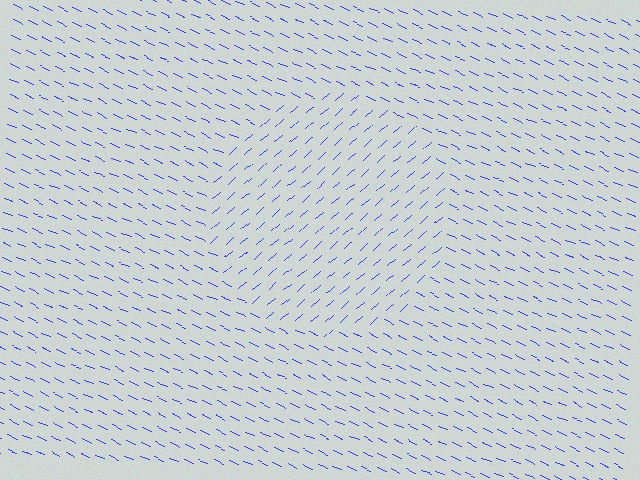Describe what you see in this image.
The image is filled with small blue line segments. A circle region in the image has lines oriented differently from the surrounding lines, creating a visible texture boundary.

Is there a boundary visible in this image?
Yes, there is a texture boundary formed by a change in line orientation.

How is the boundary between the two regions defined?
The boundary is defined purely by a change in line orientation (approximately 65 degrees difference). All lines are the same color and thickness.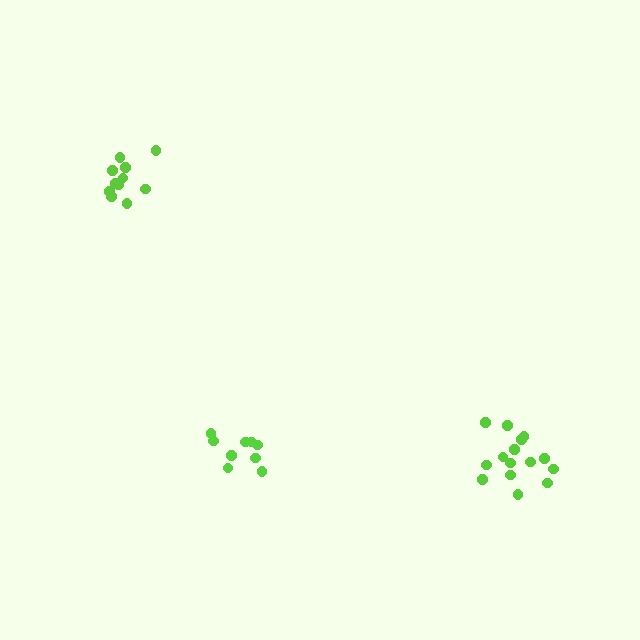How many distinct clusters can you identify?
There are 3 distinct clusters.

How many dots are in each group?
Group 1: 9 dots, Group 2: 15 dots, Group 3: 11 dots (35 total).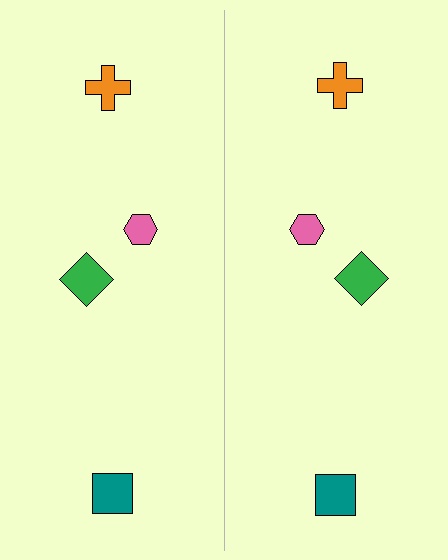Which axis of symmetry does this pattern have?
The pattern has a vertical axis of symmetry running through the center of the image.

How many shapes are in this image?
There are 8 shapes in this image.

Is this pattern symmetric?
Yes, this pattern has bilateral (reflection) symmetry.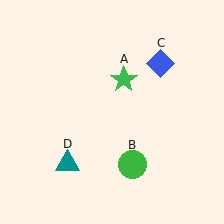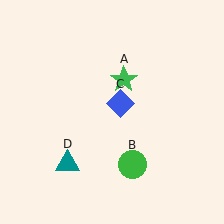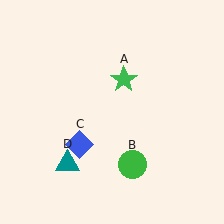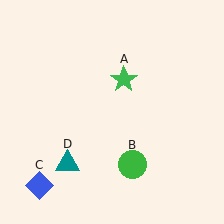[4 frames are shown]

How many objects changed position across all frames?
1 object changed position: blue diamond (object C).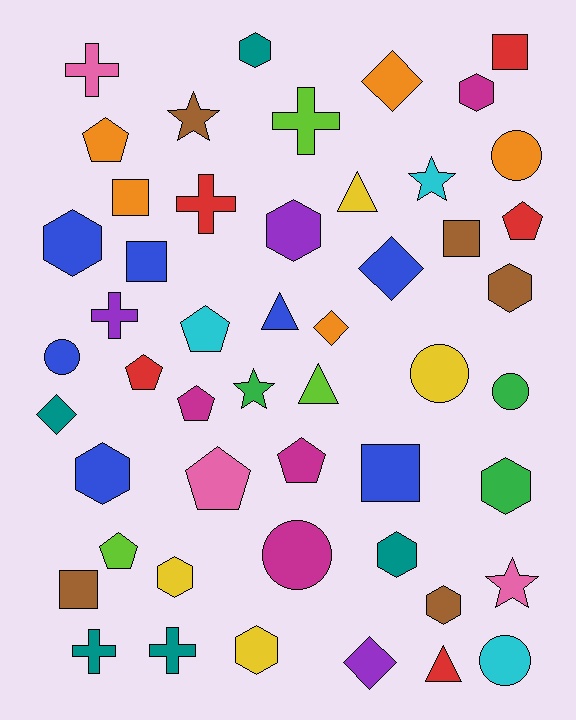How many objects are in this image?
There are 50 objects.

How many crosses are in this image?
There are 6 crosses.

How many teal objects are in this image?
There are 5 teal objects.